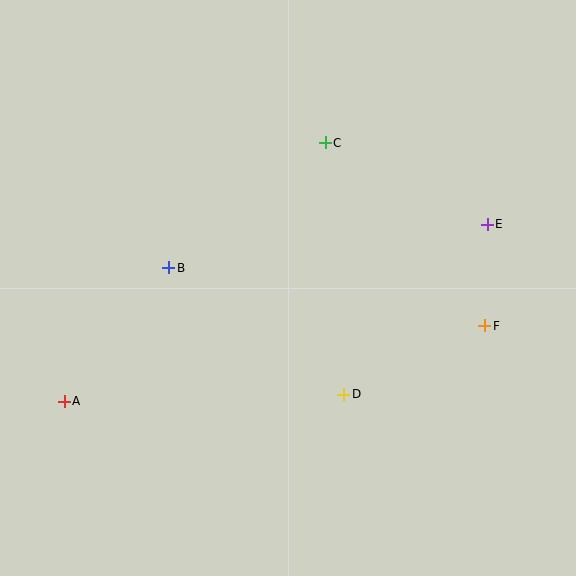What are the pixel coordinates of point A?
Point A is at (64, 401).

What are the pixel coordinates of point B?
Point B is at (169, 268).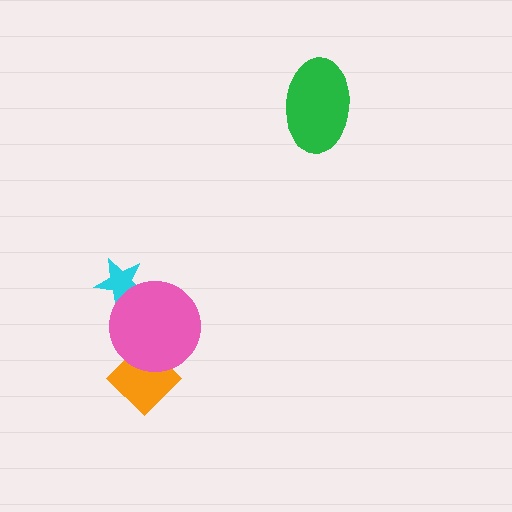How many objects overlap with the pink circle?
2 objects overlap with the pink circle.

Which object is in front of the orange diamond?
The pink circle is in front of the orange diamond.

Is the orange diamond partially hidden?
Yes, it is partially covered by another shape.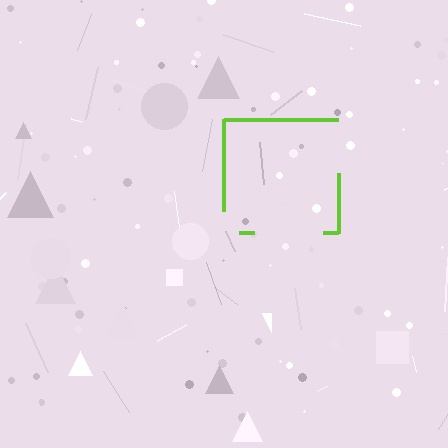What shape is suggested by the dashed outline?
The dashed outline suggests a square.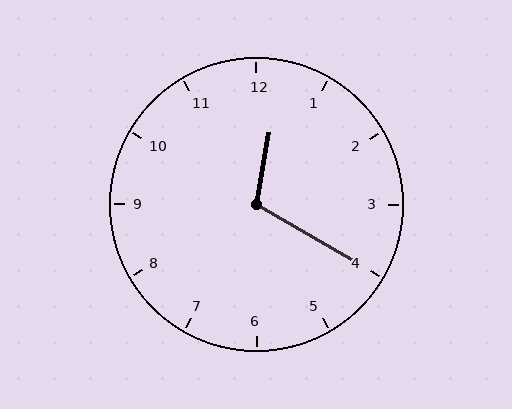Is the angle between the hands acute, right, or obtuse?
It is obtuse.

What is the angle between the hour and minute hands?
Approximately 110 degrees.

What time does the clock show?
12:20.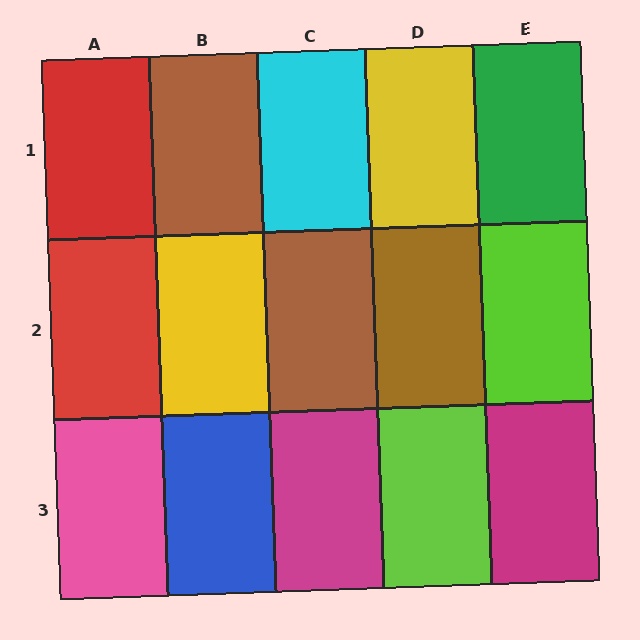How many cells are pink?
1 cell is pink.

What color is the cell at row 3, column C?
Magenta.